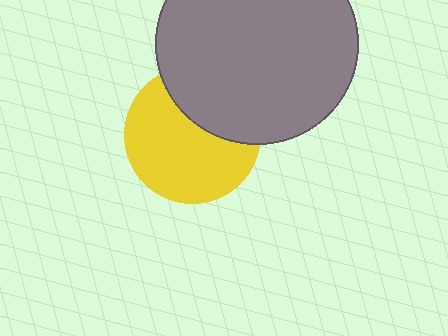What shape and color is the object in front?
The object in front is a gray circle.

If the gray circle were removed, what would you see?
You would see the complete yellow circle.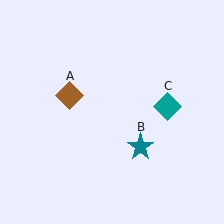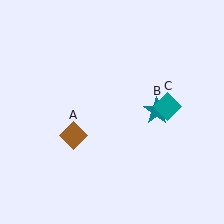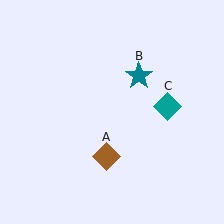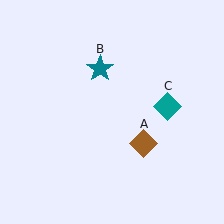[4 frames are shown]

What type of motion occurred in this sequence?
The brown diamond (object A), teal star (object B) rotated counterclockwise around the center of the scene.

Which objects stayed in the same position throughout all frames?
Teal diamond (object C) remained stationary.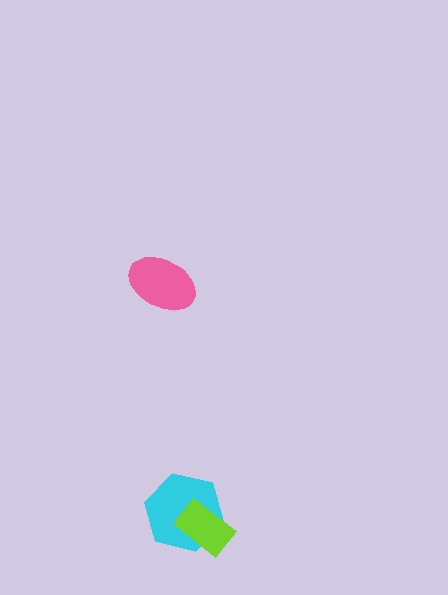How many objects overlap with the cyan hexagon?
1 object overlaps with the cyan hexagon.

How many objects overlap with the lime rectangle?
1 object overlaps with the lime rectangle.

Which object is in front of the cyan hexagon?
The lime rectangle is in front of the cyan hexagon.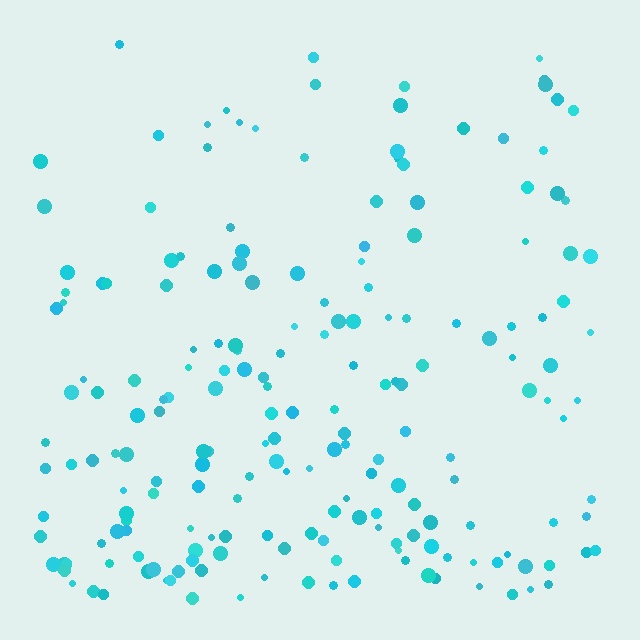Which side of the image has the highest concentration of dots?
The bottom.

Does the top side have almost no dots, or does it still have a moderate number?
Still a moderate number, just noticeably fewer than the bottom.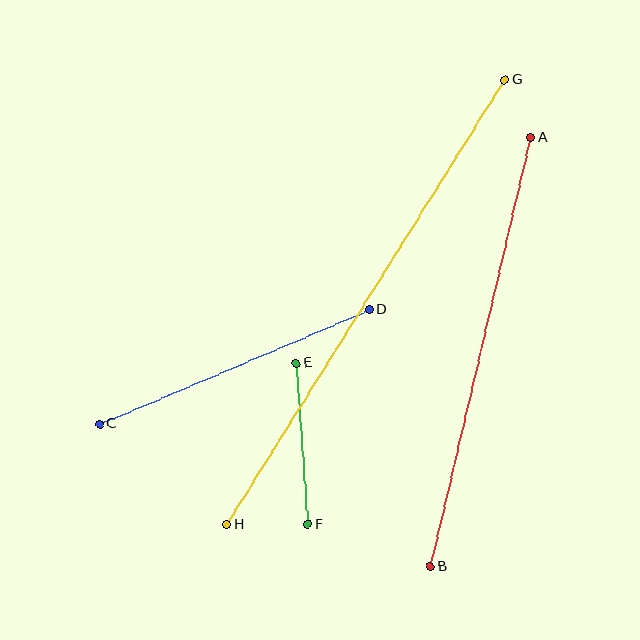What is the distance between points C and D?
The distance is approximately 292 pixels.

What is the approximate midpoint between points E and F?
The midpoint is at approximately (302, 444) pixels.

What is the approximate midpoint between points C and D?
The midpoint is at approximately (234, 367) pixels.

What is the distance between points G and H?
The distance is approximately 524 pixels.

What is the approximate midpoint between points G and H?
The midpoint is at approximately (366, 302) pixels.